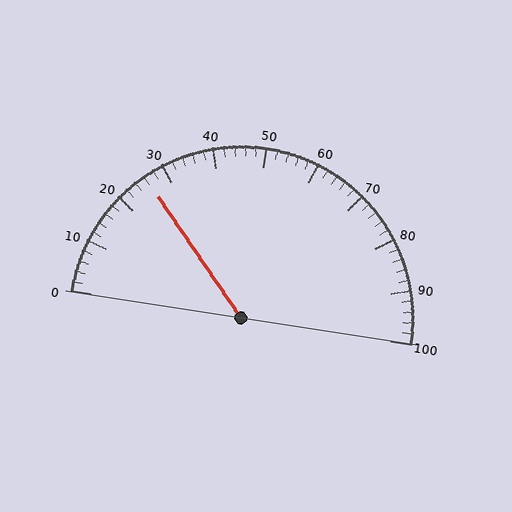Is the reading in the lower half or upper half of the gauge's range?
The reading is in the lower half of the range (0 to 100).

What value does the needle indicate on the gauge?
The needle indicates approximately 26.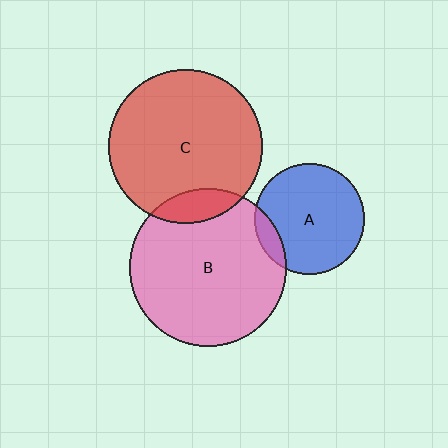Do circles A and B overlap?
Yes.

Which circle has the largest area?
Circle B (pink).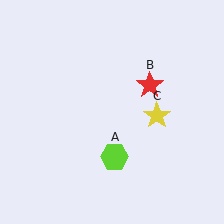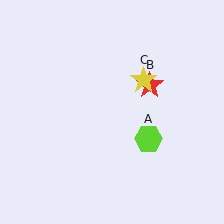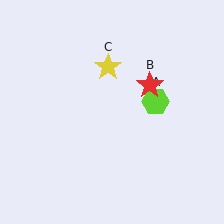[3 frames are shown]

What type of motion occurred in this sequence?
The lime hexagon (object A), yellow star (object C) rotated counterclockwise around the center of the scene.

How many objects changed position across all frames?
2 objects changed position: lime hexagon (object A), yellow star (object C).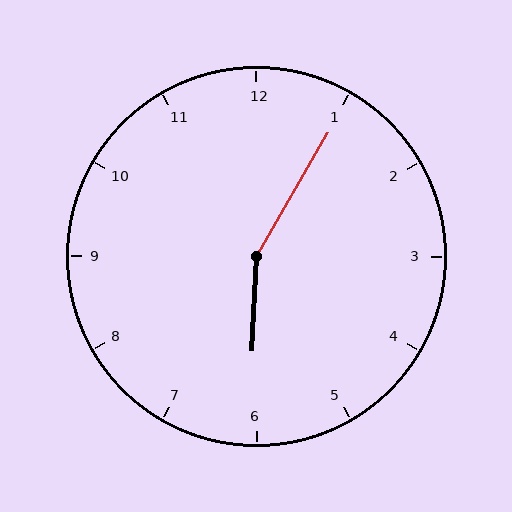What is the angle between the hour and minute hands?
Approximately 152 degrees.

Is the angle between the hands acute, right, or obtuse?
It is obtuse.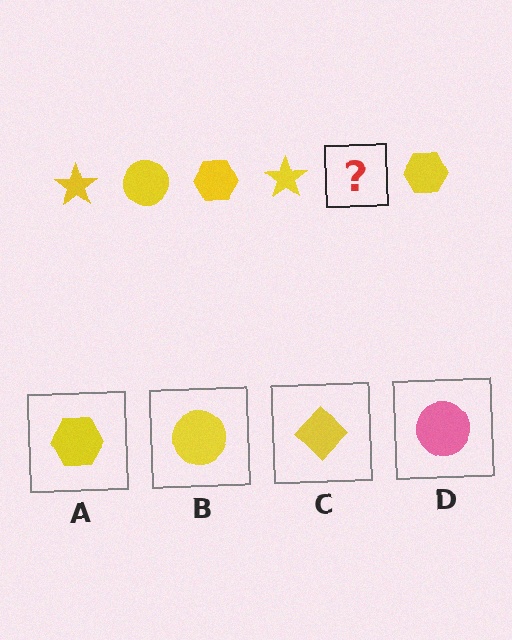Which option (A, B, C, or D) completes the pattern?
B.